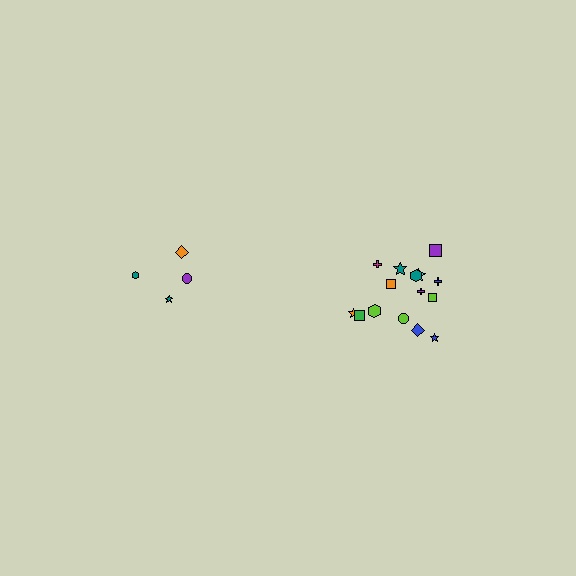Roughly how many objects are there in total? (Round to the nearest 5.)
Roughly 20 objects in total.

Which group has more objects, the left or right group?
The right group.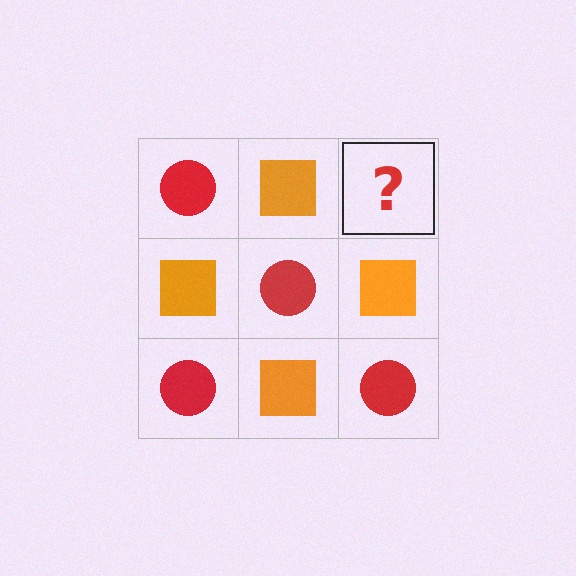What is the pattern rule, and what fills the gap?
The rule is that it alternates red circle and orange square in a checkerboard pattern. The gap should be filled with a red circle.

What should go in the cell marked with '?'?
The missing cell should contain a red circle.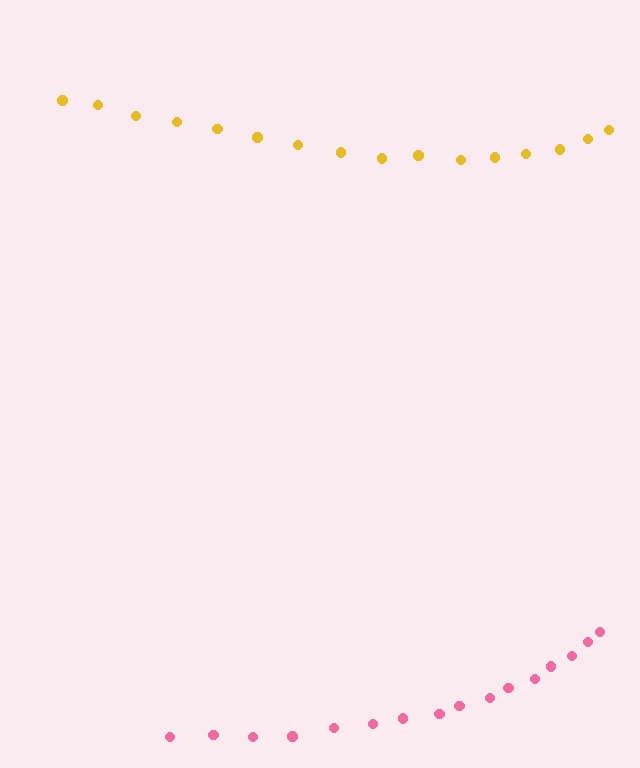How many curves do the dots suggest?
There are 2 distinct paths.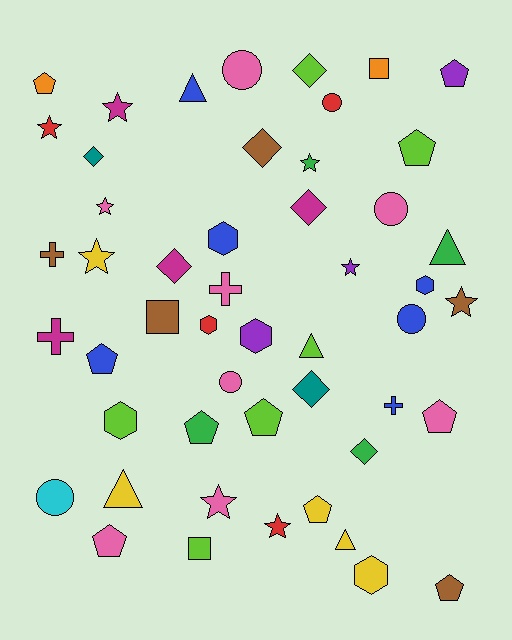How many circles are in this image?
There are 6 circles.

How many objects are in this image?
There are 50 objects.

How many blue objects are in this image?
There are 6 blue objects.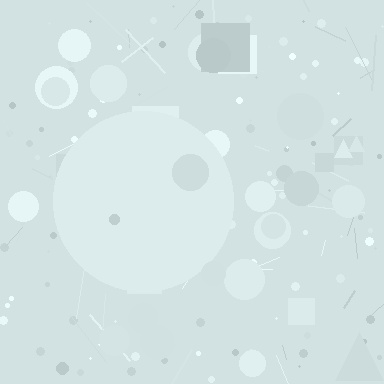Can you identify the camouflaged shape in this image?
The camouflaged shape is a circle.